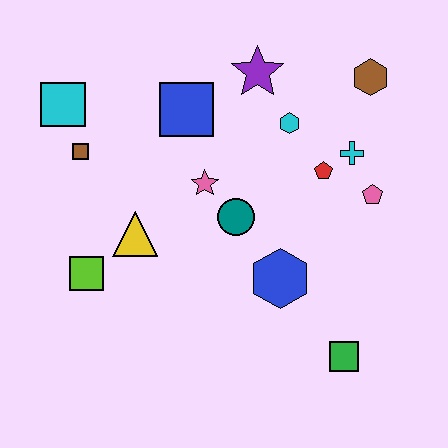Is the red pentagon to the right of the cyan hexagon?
Yes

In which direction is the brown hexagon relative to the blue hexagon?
The brown hexagon is above the blue hexagon.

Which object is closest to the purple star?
The cyan hexagon is closest to the purple star.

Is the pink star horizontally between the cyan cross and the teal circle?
No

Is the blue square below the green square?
No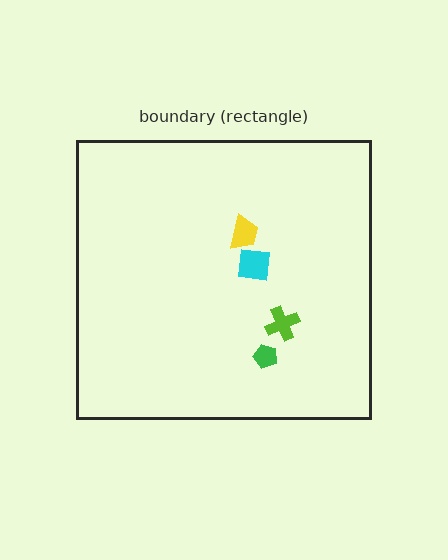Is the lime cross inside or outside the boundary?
Inside.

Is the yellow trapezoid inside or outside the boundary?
Inside.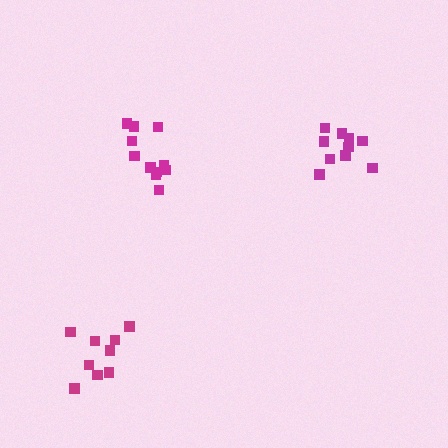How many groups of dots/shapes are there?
There are 3 groups.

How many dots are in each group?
Group 1: 10 dots, Group 2: 11 dots, Group 3: 9 dots (30 total).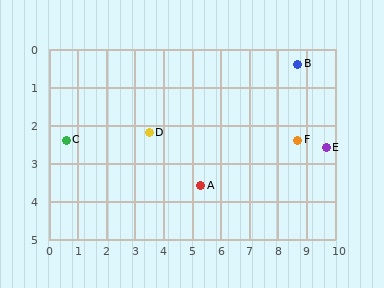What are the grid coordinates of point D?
Point D is at approximately (3.5, 2.2).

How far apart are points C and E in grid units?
Points C and E are about 9.1 grid units apart.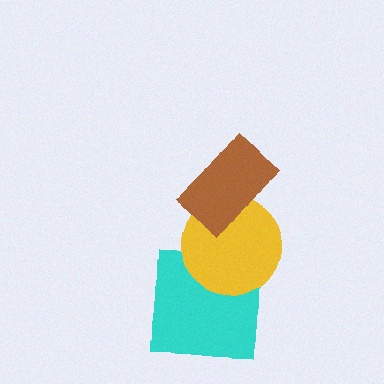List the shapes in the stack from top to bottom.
From top to bottom: the brown rectangle, the yellow circle, the cyan square.